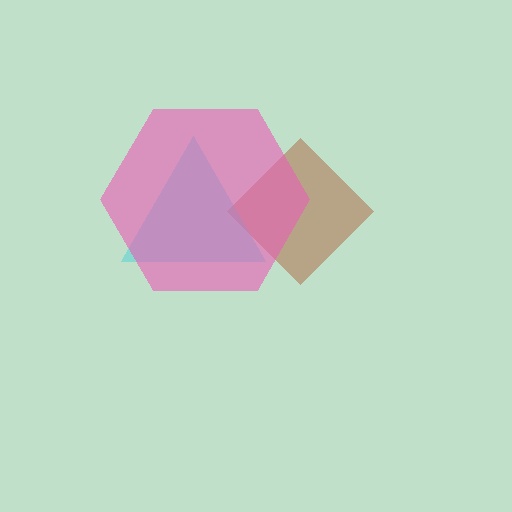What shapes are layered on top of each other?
The layered shapes are: a brown diamond, a cyan triangle, a pink hexagon.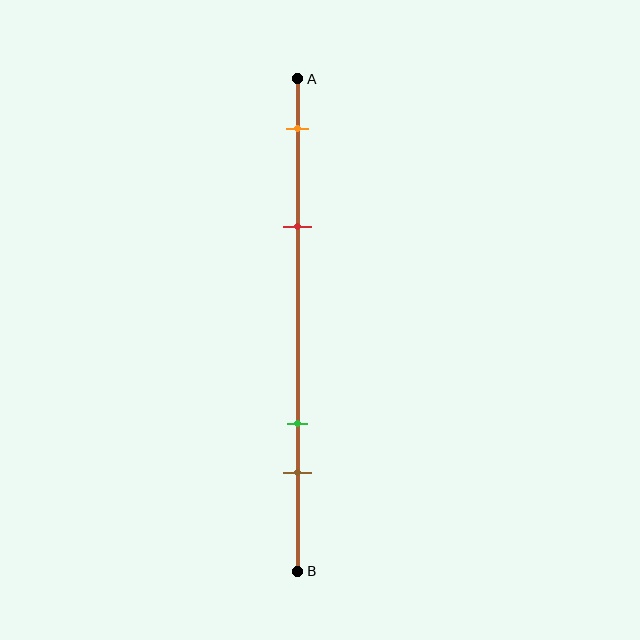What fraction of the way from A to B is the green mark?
The green mark is approximately 70% (0.7) of the way from A to B.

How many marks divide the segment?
There are 4 marks dividing the segment.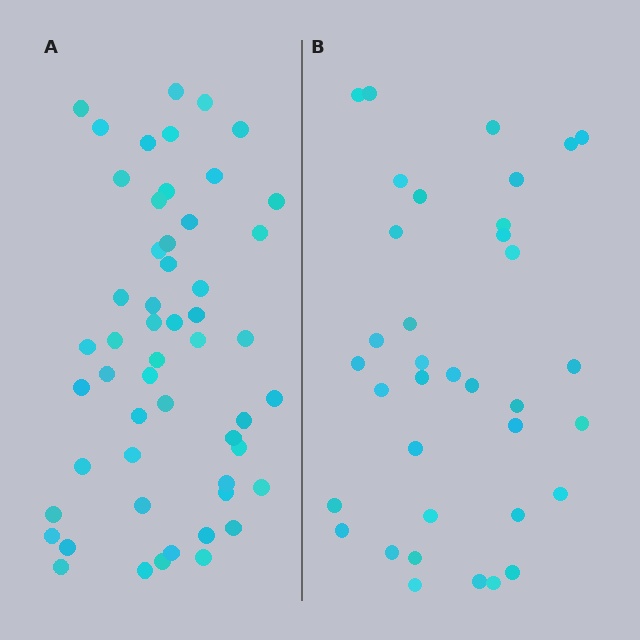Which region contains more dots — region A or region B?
Region A (the left region) has more dots.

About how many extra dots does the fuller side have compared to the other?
Region A has approximately 15 more dots than region B.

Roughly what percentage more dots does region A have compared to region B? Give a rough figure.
About 45% more.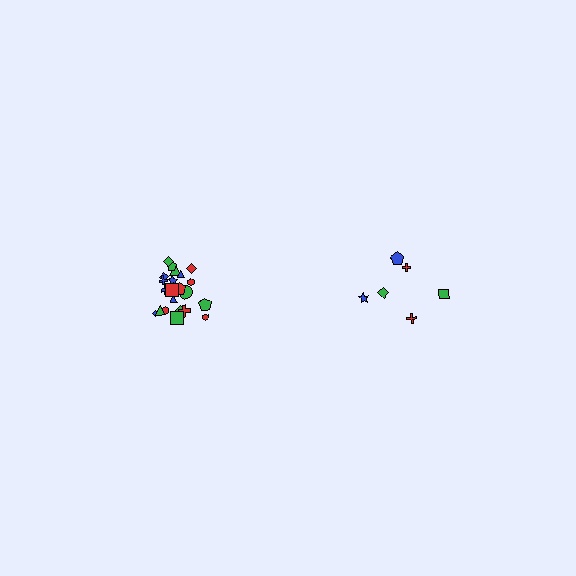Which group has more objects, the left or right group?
The left group.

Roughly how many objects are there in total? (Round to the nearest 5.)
Roughly 30 objects in total.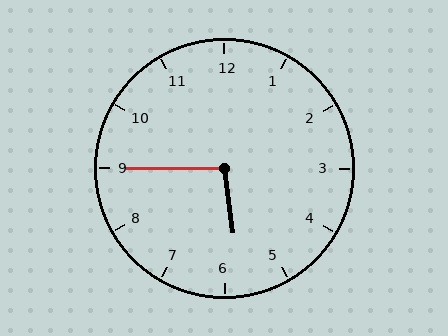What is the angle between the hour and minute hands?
Approximately 98 degrees.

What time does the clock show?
5:45.